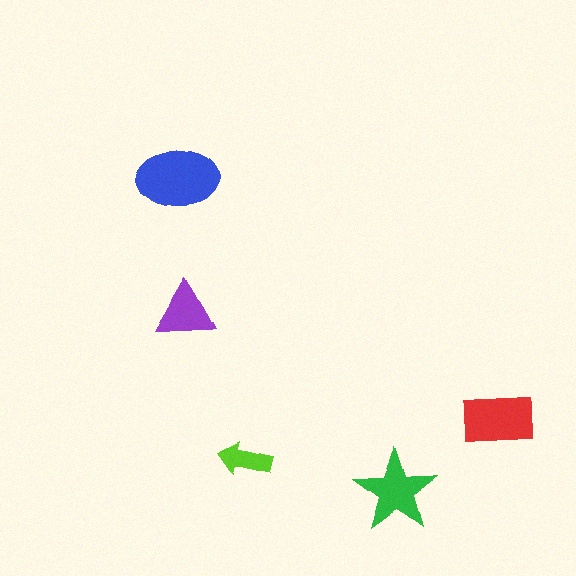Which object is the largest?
The blue ellipse.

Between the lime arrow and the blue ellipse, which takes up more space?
The blue ellipse.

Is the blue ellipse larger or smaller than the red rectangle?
Larger.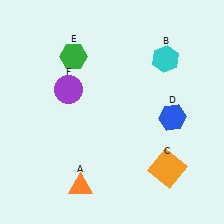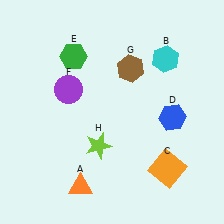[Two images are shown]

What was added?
A brown hexagon (G), a lime star (H) were added in Image 2.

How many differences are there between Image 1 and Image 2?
There are 2 differences between the two images.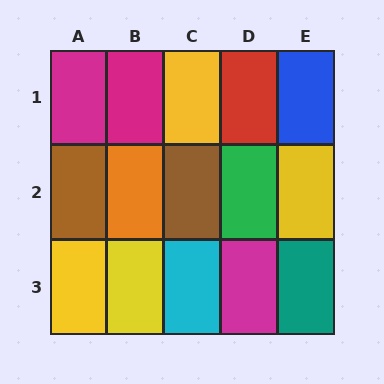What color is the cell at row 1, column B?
Magenta.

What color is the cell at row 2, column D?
Green.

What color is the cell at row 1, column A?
Magenta.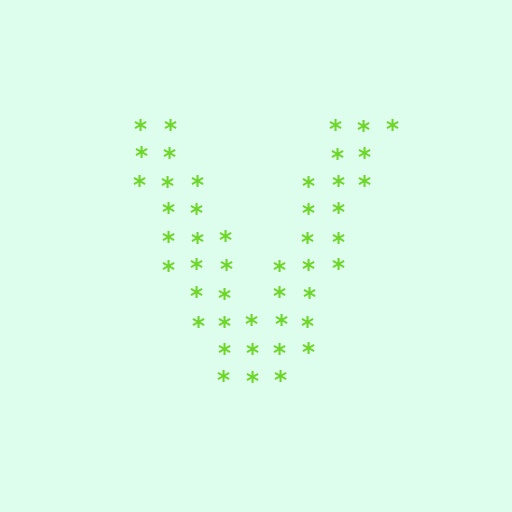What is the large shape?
The large shape is the letter V.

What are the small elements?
The small elements are asterisks.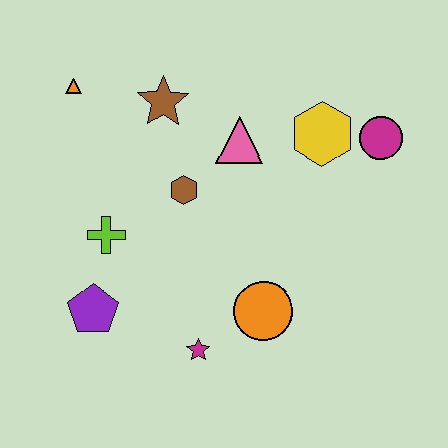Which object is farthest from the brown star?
The magenta star is farthest from the brown star.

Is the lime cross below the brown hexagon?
Yes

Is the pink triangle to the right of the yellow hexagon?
No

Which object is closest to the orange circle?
The magenta star is closest to the orange circle.